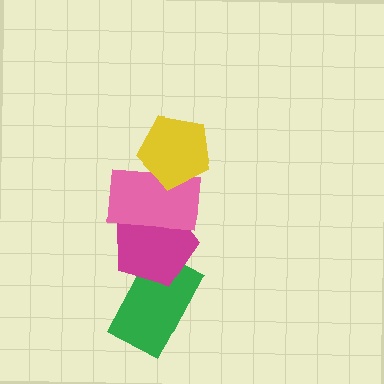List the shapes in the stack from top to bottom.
From top to bottom: the yellow pentagon, the pink rectangle, the magenta pentagon, the green rectangle.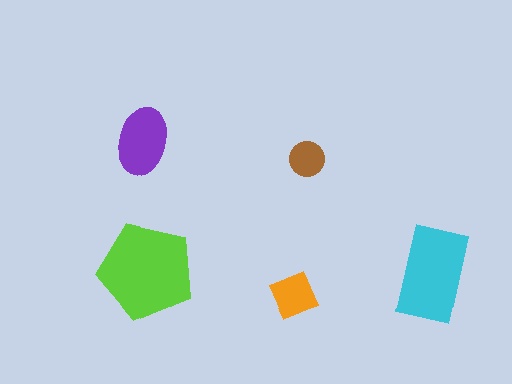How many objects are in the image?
There are 5 objects in the image.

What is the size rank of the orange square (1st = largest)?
4th.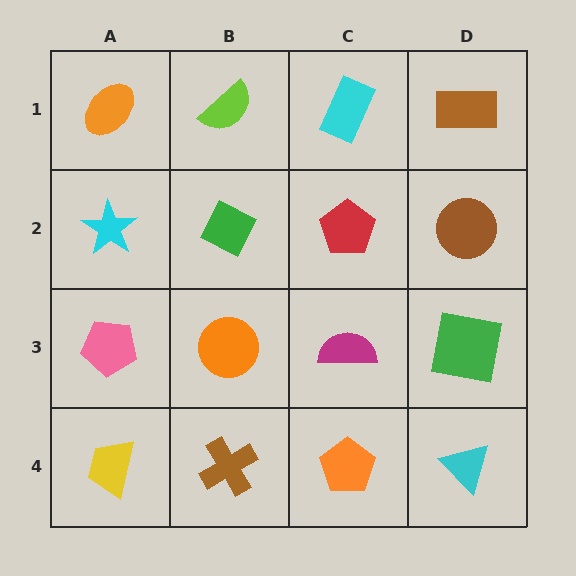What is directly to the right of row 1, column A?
A lime semicircle.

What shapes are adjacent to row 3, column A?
A cyan star (row 2, column A), a yellow trapezoid (row 4, column A), an orange circle (row 3, column B).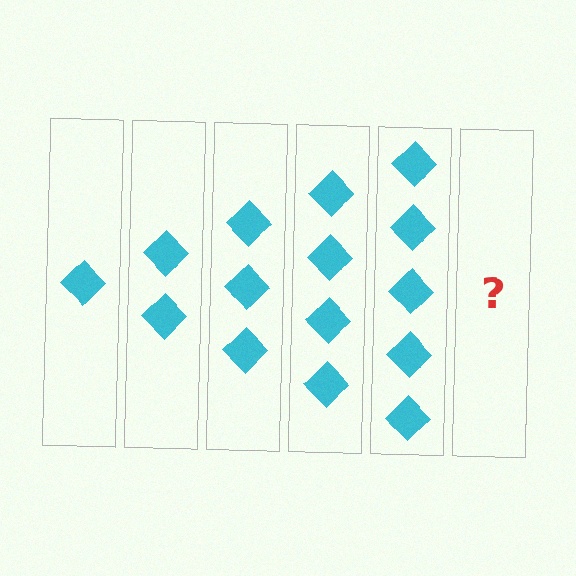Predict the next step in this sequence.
The next step is 6 diamonds.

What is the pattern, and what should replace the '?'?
The pattern is that each step adds one more diamond. The '?' should be 6 diamonds.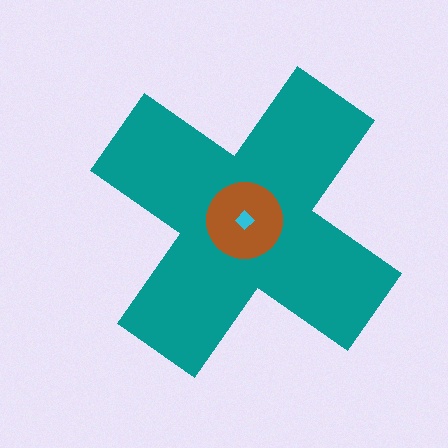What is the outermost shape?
The teal cross.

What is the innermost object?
The cyan diamond.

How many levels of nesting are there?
3.